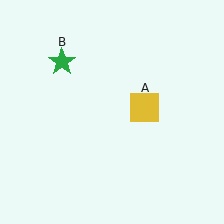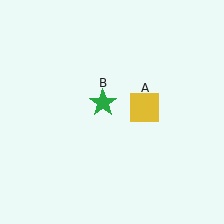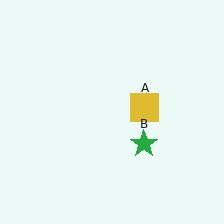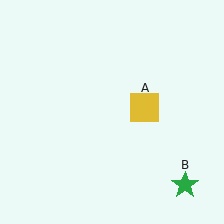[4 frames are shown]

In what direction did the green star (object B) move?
The green star (object B) moved down and to the right.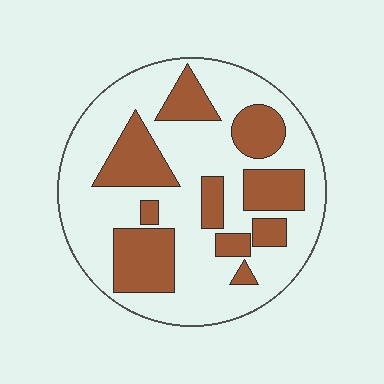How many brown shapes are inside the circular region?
10.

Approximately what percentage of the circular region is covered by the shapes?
Approximately 30%.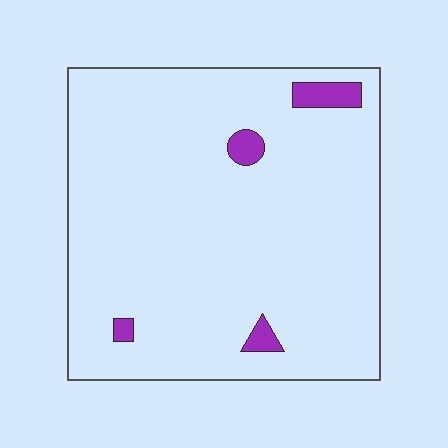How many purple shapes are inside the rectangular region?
4.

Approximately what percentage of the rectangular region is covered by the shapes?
Approximately 5%.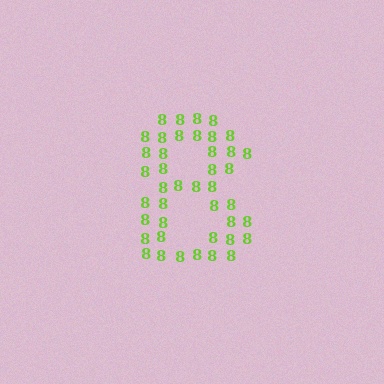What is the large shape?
The large shape is the digit 8.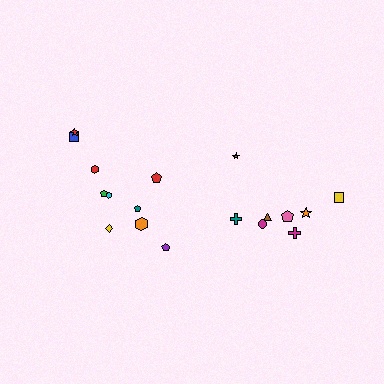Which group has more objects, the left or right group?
The left group.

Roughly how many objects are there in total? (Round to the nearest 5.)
Roughly 20 objects in total.